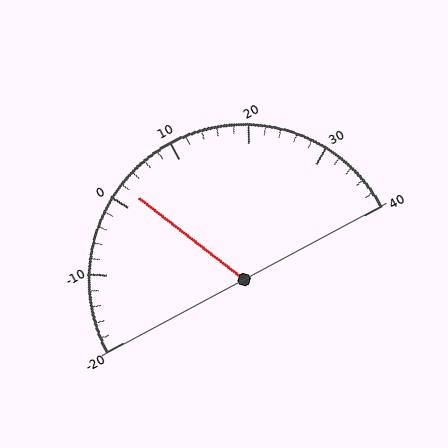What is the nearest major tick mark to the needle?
The nearest major tick mark is 0.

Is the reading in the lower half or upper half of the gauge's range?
The reading is in the lower half of the range (-20 to 40).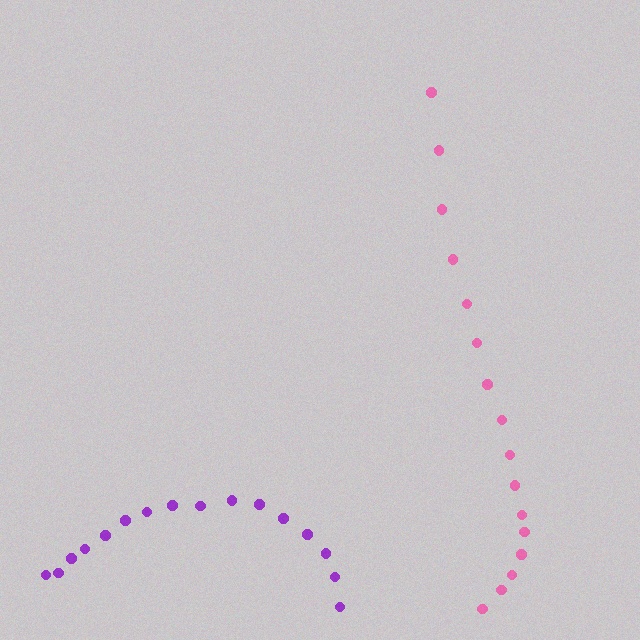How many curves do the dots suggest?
There are 2 distinct paths.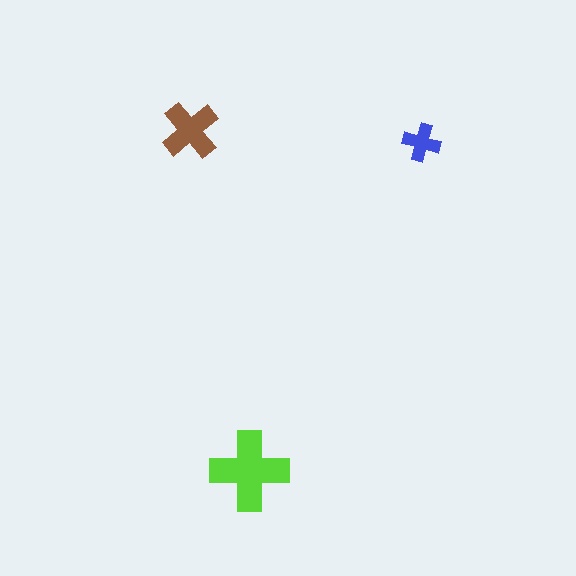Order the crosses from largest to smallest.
the lime one, the brown one, the blue one.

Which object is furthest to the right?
The blue cross is rightmost.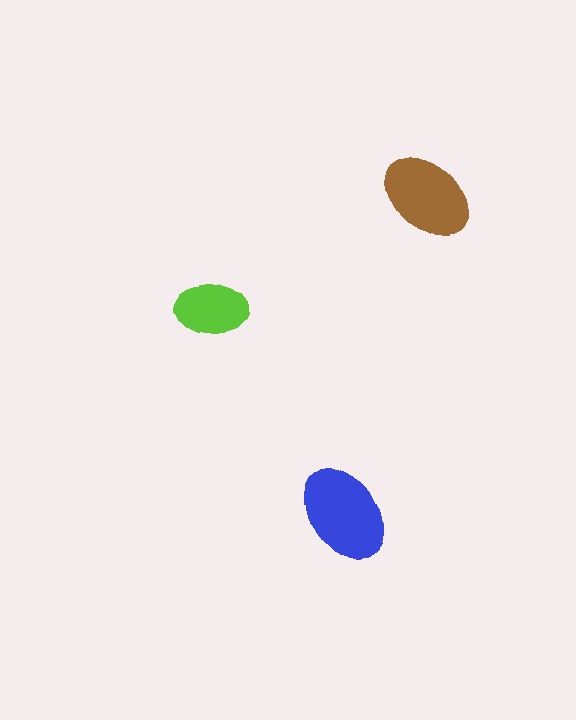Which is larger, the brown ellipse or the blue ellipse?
The blue one.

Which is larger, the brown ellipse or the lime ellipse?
The brown one.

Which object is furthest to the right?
The brown ellipse is rightmost.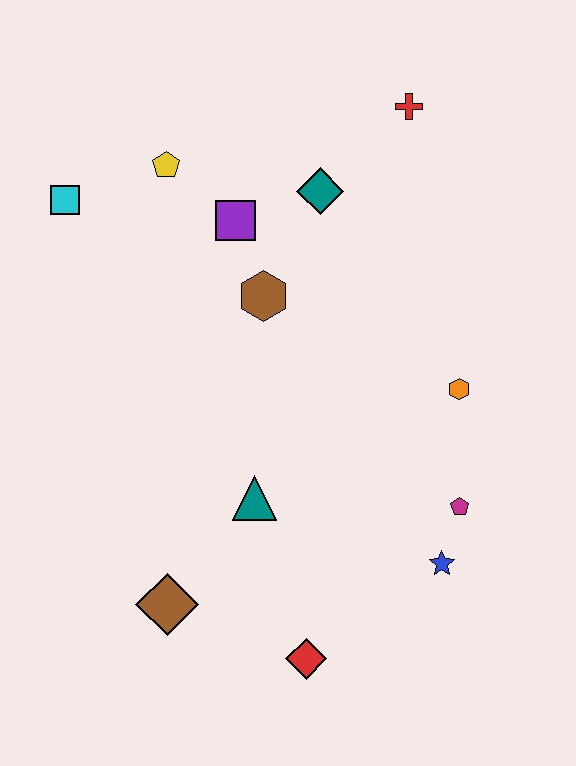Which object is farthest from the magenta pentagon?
The cyan square is farthest from the magenta pentagon.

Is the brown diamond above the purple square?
No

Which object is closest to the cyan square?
The yellow pentagon is closest to the cyan square.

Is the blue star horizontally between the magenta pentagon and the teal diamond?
Yes